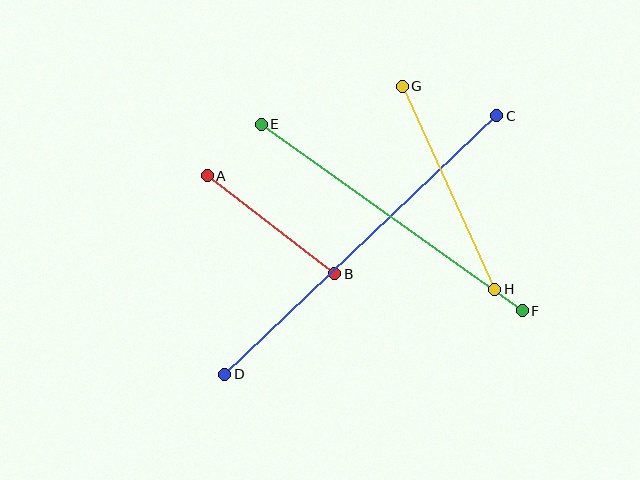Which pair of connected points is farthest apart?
Points C and D are farthest apart.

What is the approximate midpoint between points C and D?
The midpoint is at approximately (361, 245) pixels.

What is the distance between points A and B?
The distance is approximately 161 pixels.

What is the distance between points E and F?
The distance is approximately 321 pixels.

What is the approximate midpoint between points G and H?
The midpoint is at approximately (449, 188) pixels.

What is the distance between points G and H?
The distance is approximately 223 pixels.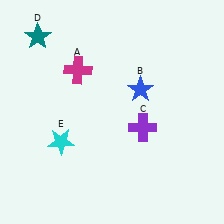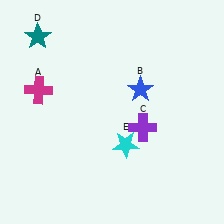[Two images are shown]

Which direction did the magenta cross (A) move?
The magenta cross (A) moved left.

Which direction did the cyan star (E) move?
The cyan star (E) moved right.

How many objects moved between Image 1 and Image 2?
2 objects moved between the two images.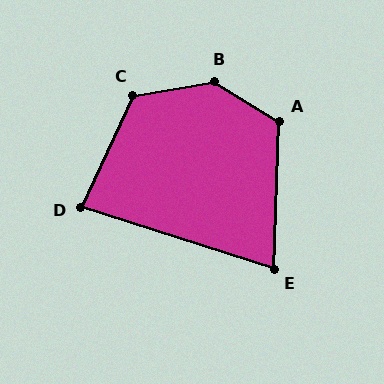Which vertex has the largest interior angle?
B, at approximately 139 degrees.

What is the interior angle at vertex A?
Approximately 119 degrees (obtuse).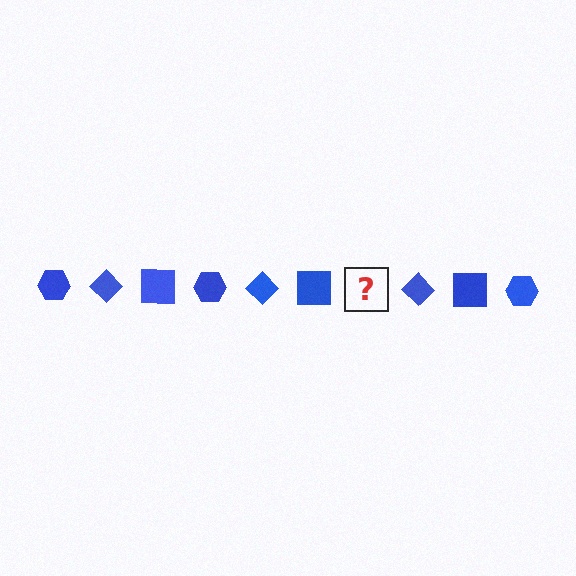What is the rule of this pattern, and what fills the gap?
The rule is that the pattern cycles through hexagon, diamond, square shapes in blue. The gap should be filled with a blue hexagon.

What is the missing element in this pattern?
The missing element is a blue hexagon.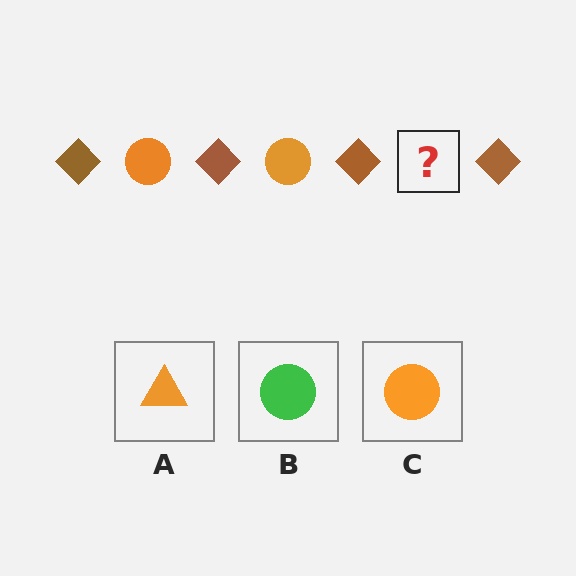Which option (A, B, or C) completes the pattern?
C.